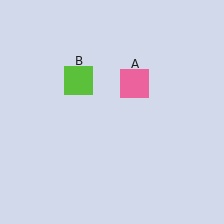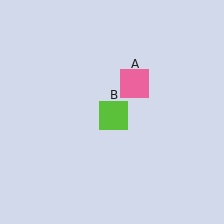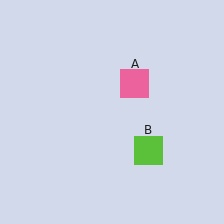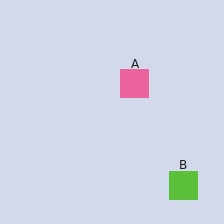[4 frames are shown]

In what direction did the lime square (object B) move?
The lime square (object B) moved down and to the right.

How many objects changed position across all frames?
1 object changed position: lime square (object B).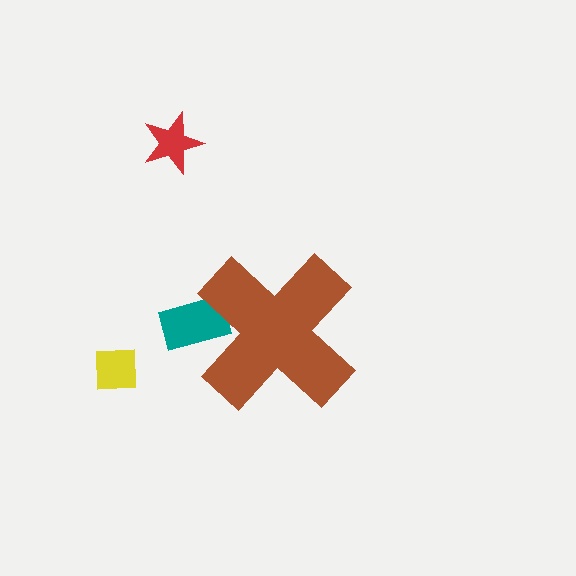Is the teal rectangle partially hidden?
Yes, the teal rectangle is partially hidden behind the brown cross.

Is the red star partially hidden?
No, the red star is fully visible.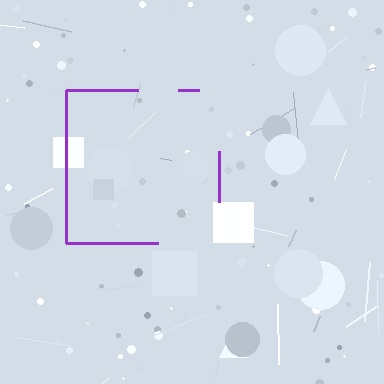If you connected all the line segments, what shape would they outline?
They would outline a square.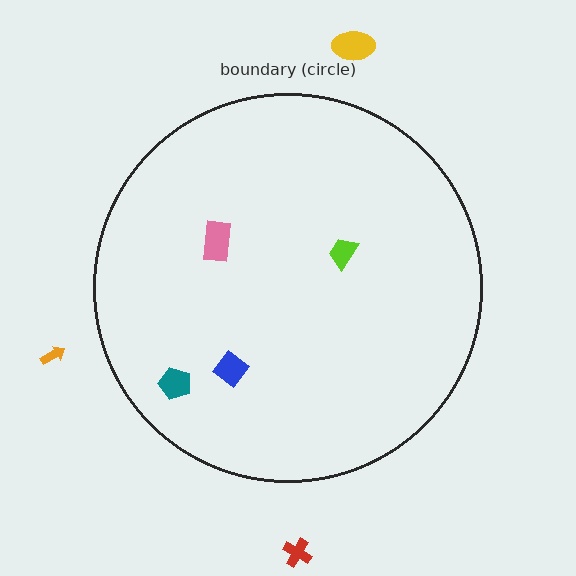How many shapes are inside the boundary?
4 inside, 3 outside.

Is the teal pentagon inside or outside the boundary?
Inside.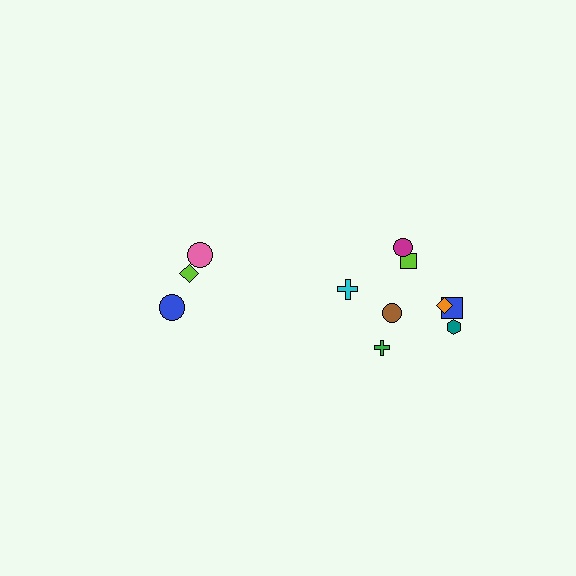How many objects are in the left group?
There are 3 objects.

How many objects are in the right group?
There are 8 objects.